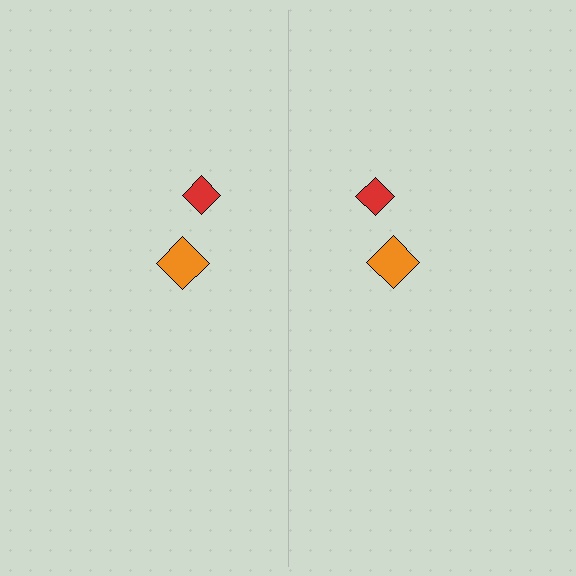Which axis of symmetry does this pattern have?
The pattern has a vertical axis of symmetry running through the center of the image.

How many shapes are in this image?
There are 4 shapes in this image.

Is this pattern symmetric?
Yes, this pattern has bilateral (reflection) symmetry.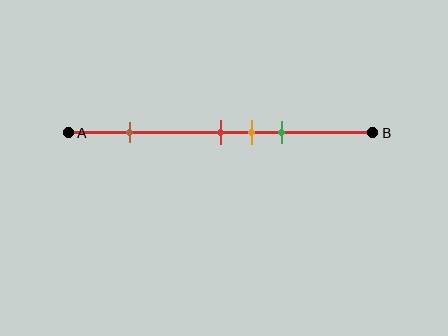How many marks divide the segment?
There are 4 marks dividing the segment.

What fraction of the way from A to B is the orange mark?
The orange mark is approximately 60% (0.6) of the way from A to B.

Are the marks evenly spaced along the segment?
No, the marks are not evenly spaced.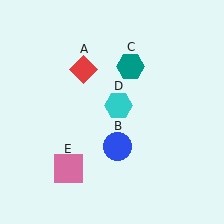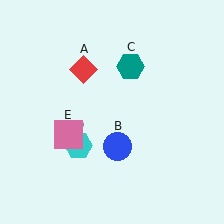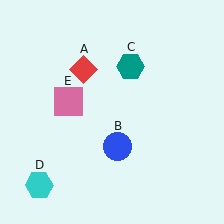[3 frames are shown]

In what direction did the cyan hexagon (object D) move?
The cyan hexagon (object D) moved down and to the left.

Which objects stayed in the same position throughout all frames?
Red diamond (object A) and blue circle (object B) and teal hexagon (object C) remained stationary.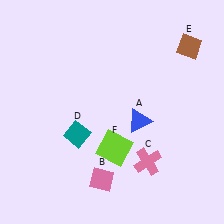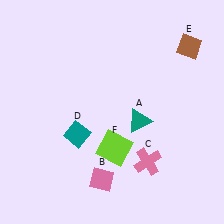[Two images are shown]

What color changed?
The triangle (A) changed from blue in Image 1 to teal in Image 2.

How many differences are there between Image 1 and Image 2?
There is 1 difference between the two images.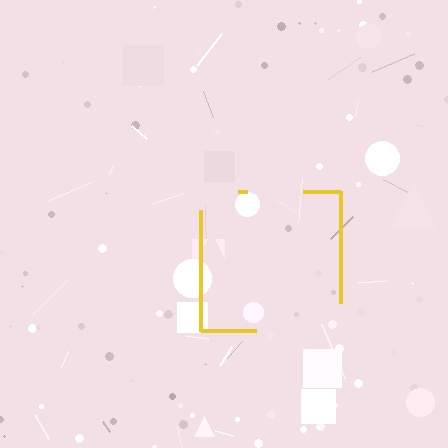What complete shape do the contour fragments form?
The contour fragments form a square.